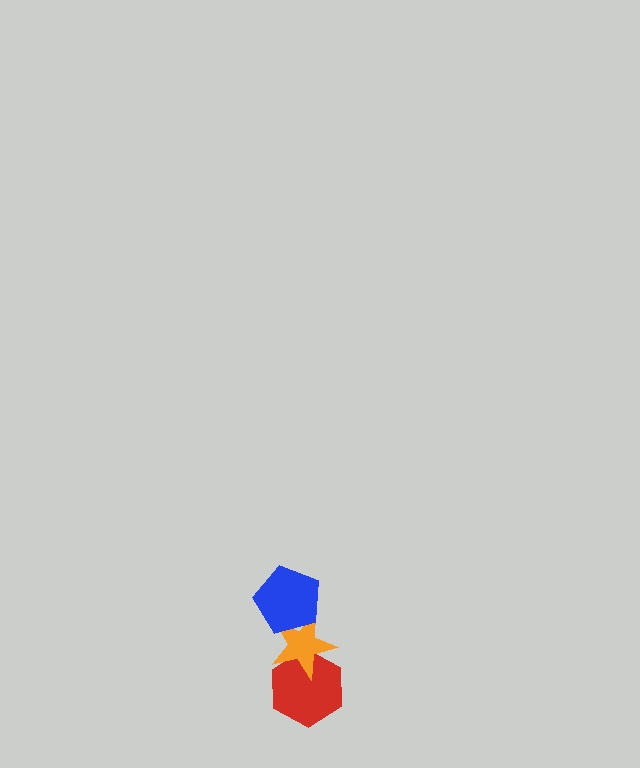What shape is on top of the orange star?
The blue pentagon is on top of the orange star.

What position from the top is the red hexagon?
The red hexagon is 3rd from the top.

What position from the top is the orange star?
The orange star is 2nd from the top.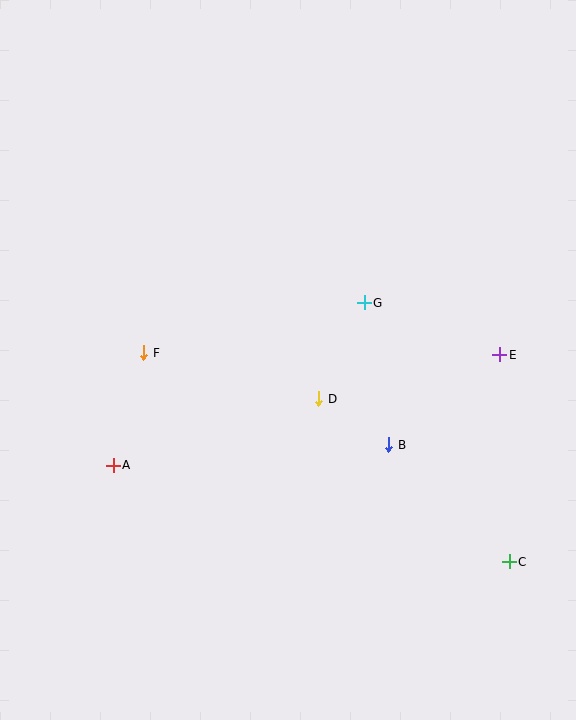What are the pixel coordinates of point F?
Point F is at (144, 353).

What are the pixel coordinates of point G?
Point G is at (364, 303).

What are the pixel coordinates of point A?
Point A is at (113, 465).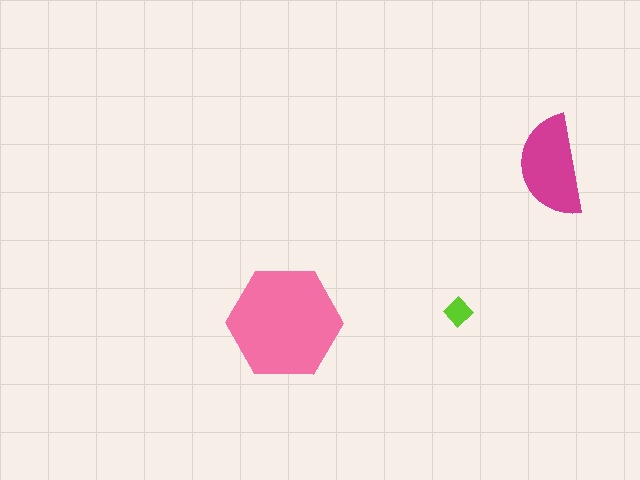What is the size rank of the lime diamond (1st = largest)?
3rd.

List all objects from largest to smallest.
The pink hexagon, the magenta semicircle, the lime diamond.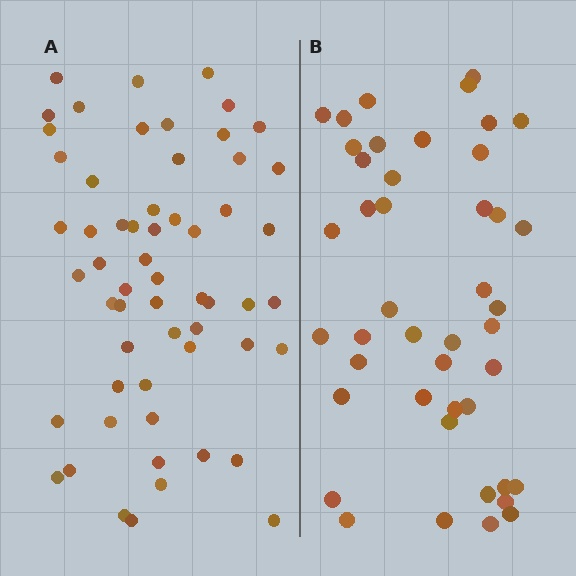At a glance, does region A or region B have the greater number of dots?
Region A (the left region) has more dots.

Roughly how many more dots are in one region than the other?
Region A has approximately 15 more dots than region B.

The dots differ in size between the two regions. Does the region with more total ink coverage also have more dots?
No. Region B has more total ink coverage because its dots are larger, but region A actually contains more individual dots. Total area can be misleading — the number of items is what matters here.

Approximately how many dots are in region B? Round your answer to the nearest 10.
About 40 dots. (The exact count is 44, which rounds to 40.)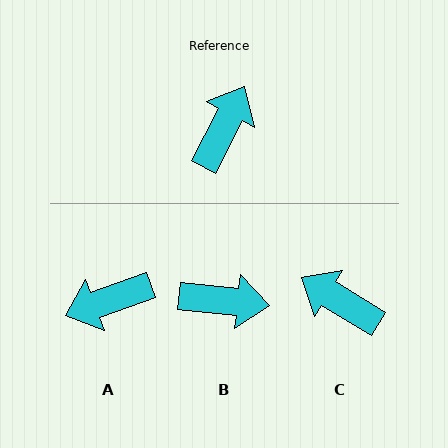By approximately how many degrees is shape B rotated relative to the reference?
Approximately 68 degrees clockwise.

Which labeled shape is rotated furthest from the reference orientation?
A, about 137 degrees away.